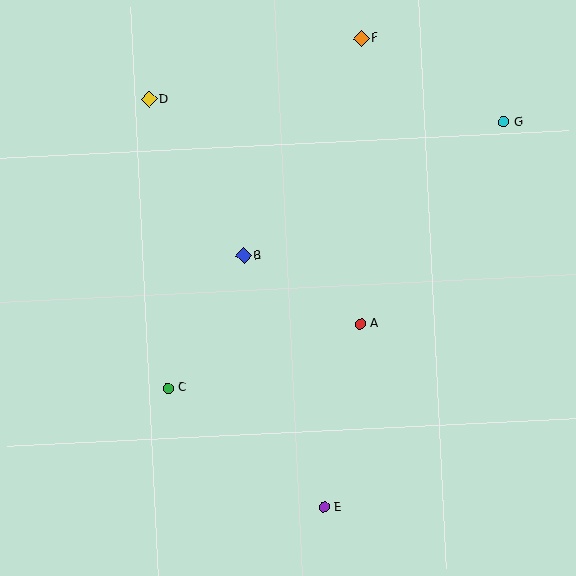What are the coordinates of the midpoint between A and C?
The midpoint between A and C is at (264, 356).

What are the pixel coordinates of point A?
Point A is at (360, 324).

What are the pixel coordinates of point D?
Point D is at (149, 100).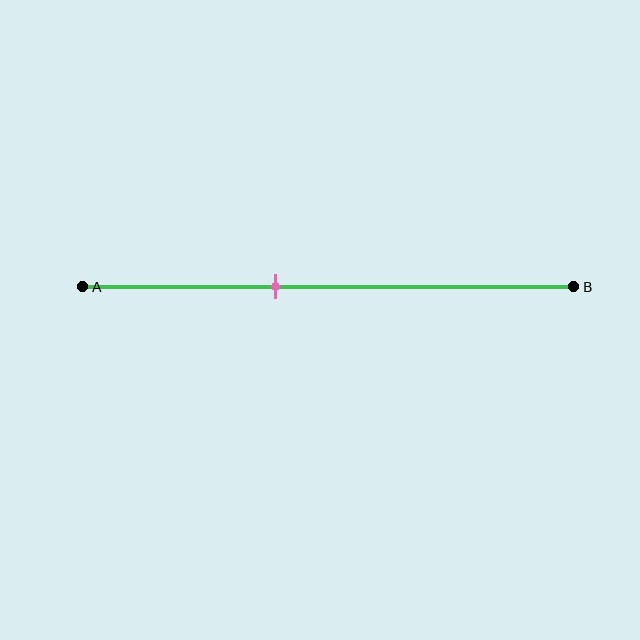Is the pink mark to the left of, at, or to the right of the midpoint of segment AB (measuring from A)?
The pink mark is to the left of the midpoint of segment AB.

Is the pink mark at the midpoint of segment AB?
No, the mark is at about 40% from A, not at the 50% midpoint.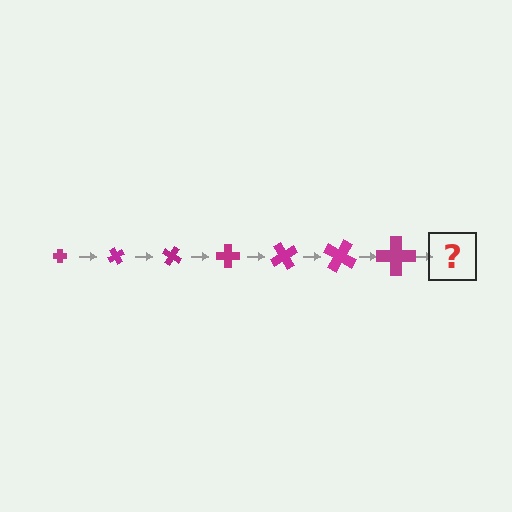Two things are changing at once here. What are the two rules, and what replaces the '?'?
The two rules are that the cross grows larger each step and it rotates 60 degrees each step. The '?' should be a cross, larger than the previous one and rotated 420 degrees from the start.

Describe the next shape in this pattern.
It should be a cross, larger than the previous one and rotated 420 degrees from the start.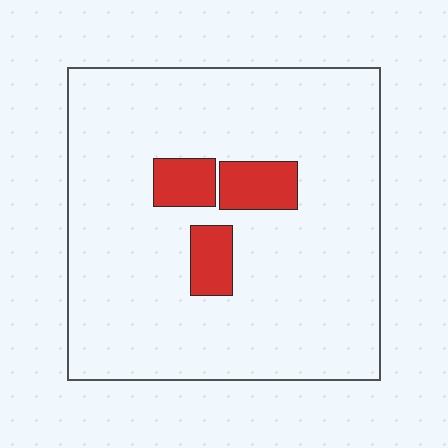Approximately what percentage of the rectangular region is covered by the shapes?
Approximately 10%.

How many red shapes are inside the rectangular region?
3.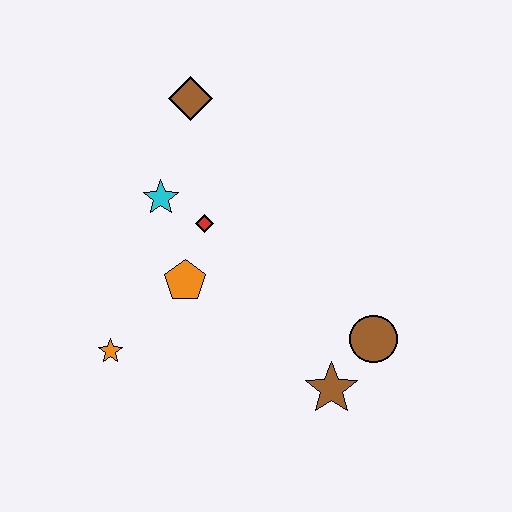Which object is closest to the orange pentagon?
The red diamond is closest to the orange pentagon.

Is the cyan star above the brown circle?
Yes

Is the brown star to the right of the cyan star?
Yes